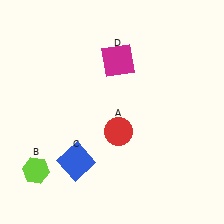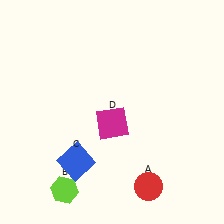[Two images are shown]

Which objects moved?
The objects that moved are: the red circle (A), the lime hexagon (B), the magenta square (D).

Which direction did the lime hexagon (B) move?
The lime hexagon (B) moved right.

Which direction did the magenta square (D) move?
The magenta square (D) moved down.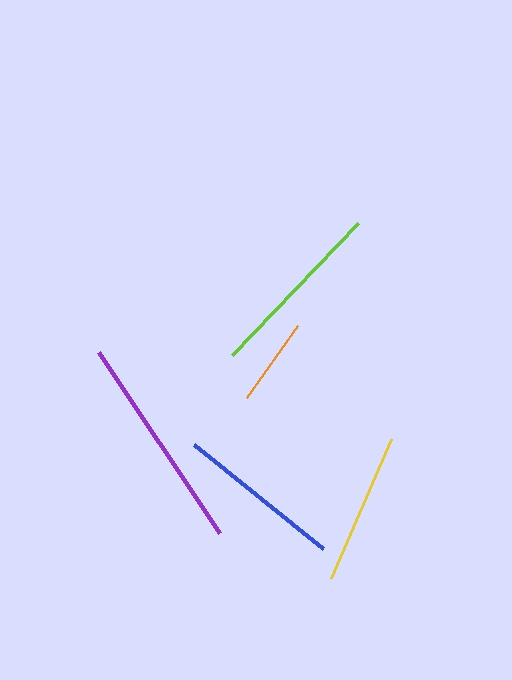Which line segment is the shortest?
The orange line is the shortest at approximately 88 pixels.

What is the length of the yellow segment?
The yellow segment is approximately 151 pixels long.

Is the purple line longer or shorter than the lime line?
The purple line is longer than the lime line.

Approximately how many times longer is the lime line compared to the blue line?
The lime line is approximately 1.1 times the length of the blue line.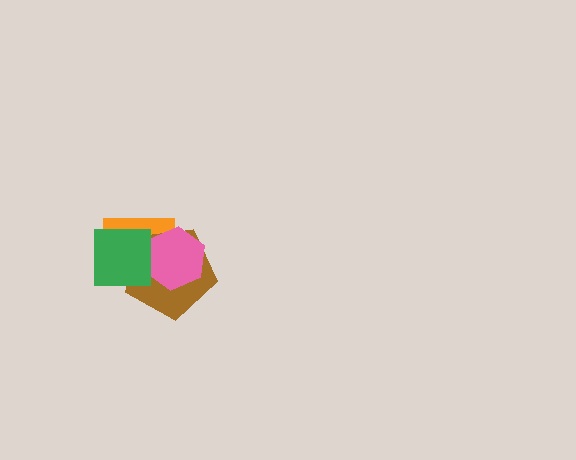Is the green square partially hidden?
No, no other shape covers it.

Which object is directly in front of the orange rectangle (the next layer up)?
The brown pentagon is directly in front of the orange rectangle.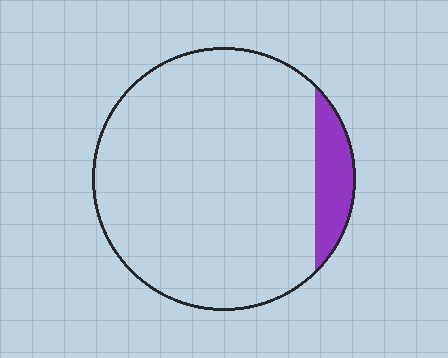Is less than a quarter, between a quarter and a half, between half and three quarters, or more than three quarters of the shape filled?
Less than a quarter.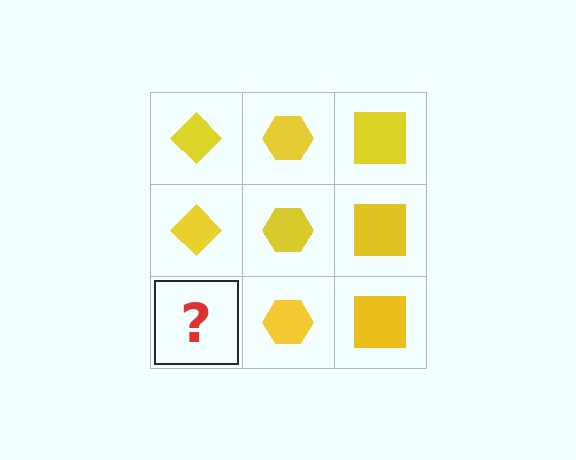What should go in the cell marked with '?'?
The missing cell should contain a yellow diamond.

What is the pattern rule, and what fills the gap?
The rule is that each column has a consistent shape. The gap should be filled with a yellow diamond.